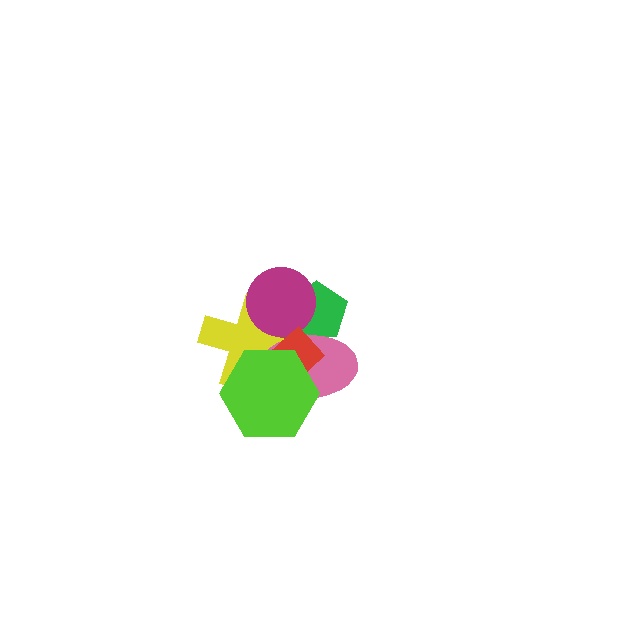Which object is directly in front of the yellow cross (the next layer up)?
The magenta circle is directly in front of the yellow cross.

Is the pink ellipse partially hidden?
Yes, it is partially covered by another shape.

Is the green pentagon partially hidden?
Yes, it is partially covered by another shape.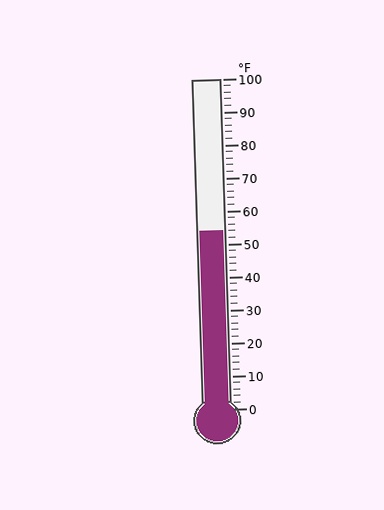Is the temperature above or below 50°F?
The temperature is above 50°F.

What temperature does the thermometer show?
The thermometer shows approximately 54°F.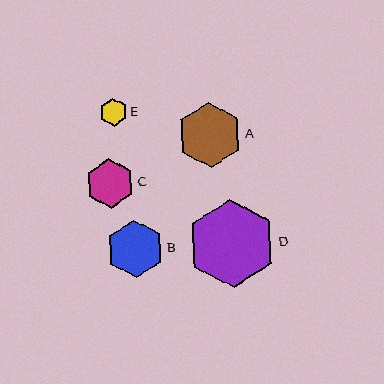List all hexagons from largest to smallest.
From largest to smallest: D, A, B, C, E.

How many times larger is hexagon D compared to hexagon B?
Hexagon D is approximately 1.5 times the size of hexagon B.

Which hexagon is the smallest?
Hexagon E is the smallest with a size of approximately 27 pixels.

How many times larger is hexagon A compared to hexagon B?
Hexagon A is approximately 1.1 times the size of hexagon B.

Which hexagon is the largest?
Hexagon D is the largest with a size of approximately 88 pixels.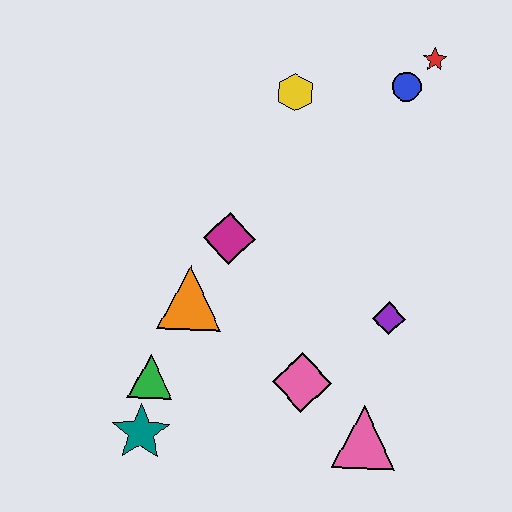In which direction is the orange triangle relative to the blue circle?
The orange triangle is below the blue circle.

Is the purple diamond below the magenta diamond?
Yes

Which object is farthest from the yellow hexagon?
The teal star is farthest from the yellow hexagon.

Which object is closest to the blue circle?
The red star is closest to the blue circle.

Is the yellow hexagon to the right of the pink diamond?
No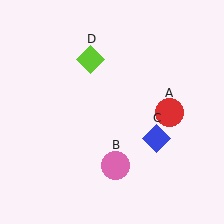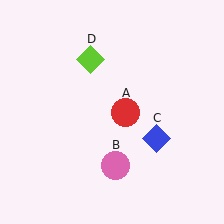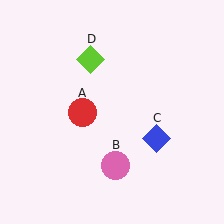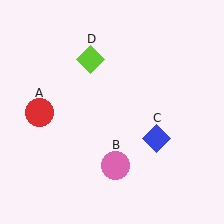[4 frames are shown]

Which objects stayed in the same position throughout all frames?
Pink circle (object B) and blue diamond (object C) and lime diamond (object D) remained stationary.